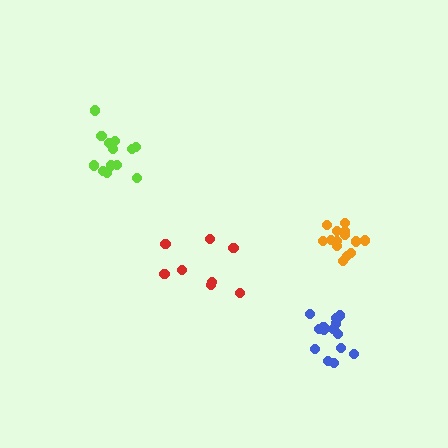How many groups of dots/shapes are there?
There are 4 groups.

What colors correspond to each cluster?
The clusters are colored: red, lime, orange, blue.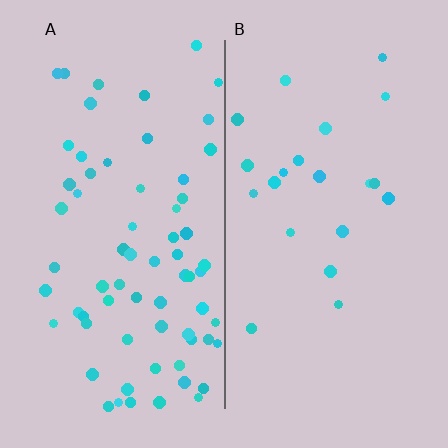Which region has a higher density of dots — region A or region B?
A (the left).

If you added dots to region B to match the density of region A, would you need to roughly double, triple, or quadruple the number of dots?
Approximately triple.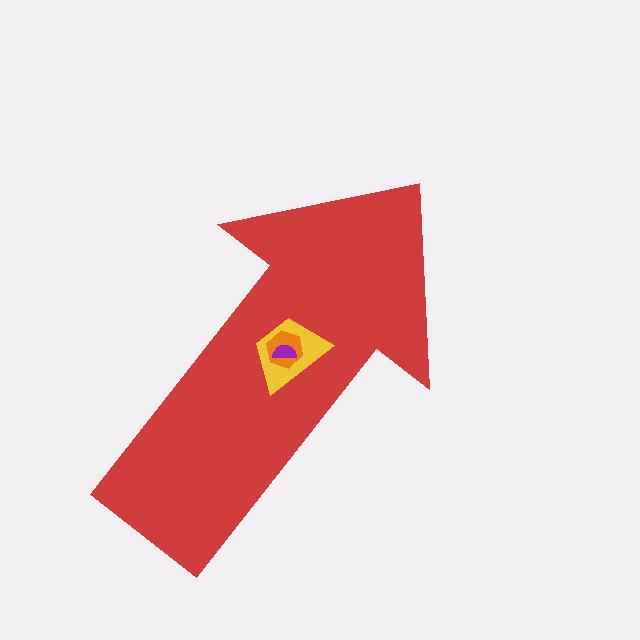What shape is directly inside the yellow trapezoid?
The orange hexagon.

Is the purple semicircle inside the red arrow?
Yes.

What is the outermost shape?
The red arrow.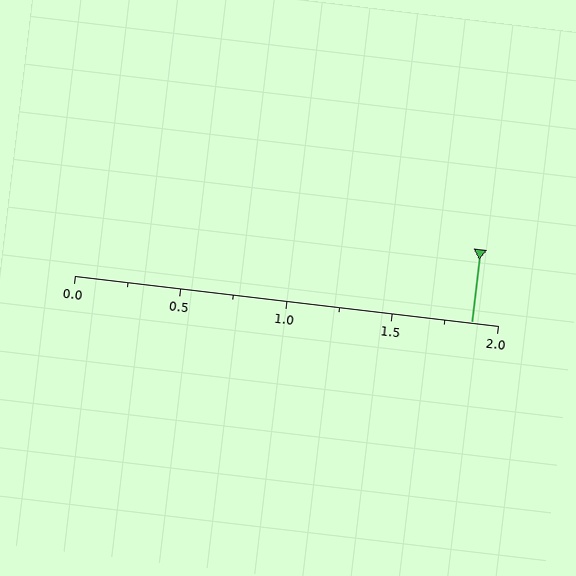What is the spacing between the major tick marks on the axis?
The major ticks are spaced 0.5 apart.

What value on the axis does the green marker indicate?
The marker indicates approximately 1.88.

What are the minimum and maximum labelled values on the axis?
The axis runs from 0.0 to 2.0.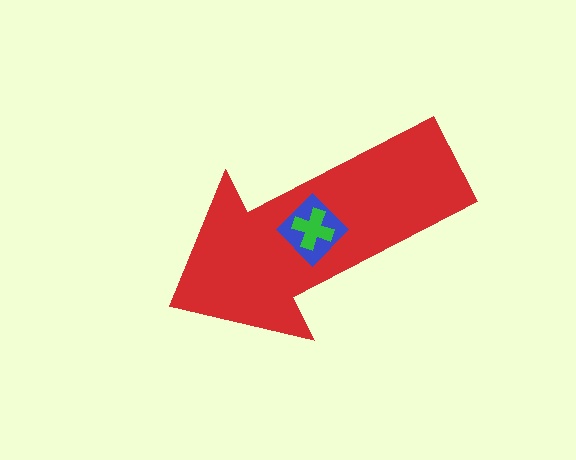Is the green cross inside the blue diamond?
Yes.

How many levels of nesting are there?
3.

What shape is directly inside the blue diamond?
The green cross.